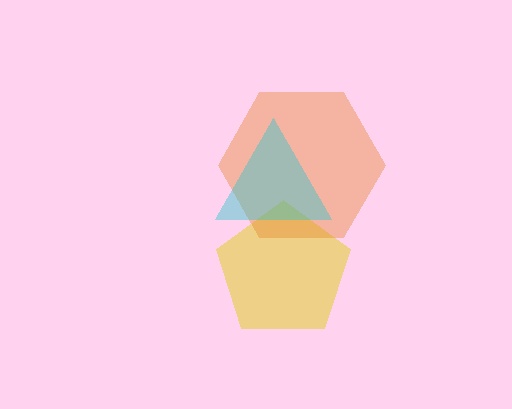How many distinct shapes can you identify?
There are 3 distinct shapes: a yellow pentagon, an orange hexagon, a cyan triangle.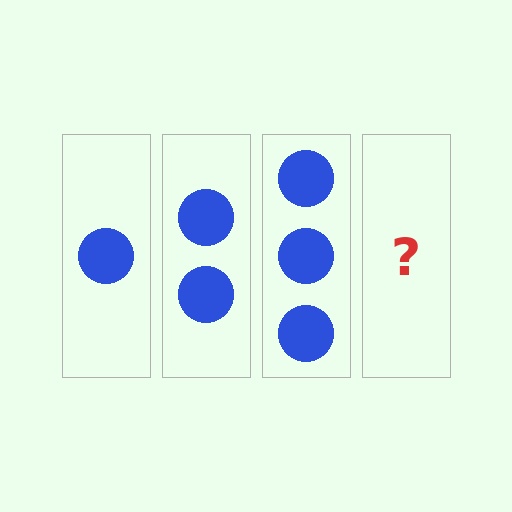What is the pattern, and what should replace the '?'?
The pattern is that each step adds one more circle. The '?' should be 4 circles.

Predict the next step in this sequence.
The next step is 4 circles.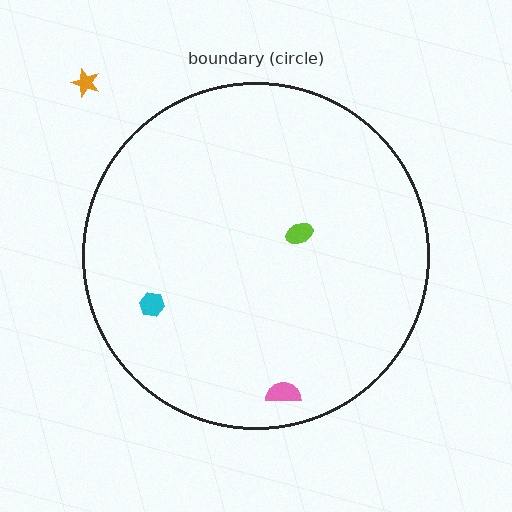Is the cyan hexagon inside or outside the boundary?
Inside.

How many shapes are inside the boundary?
3 inside, 1 outside.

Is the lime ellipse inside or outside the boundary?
Inside.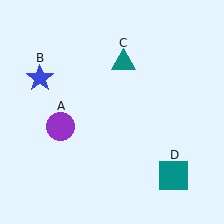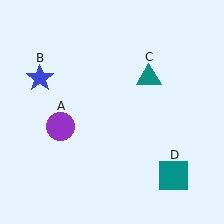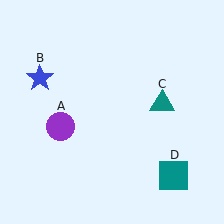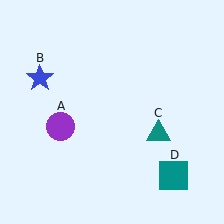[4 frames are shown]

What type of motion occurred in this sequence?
The teal triangle (object C) rotated clockwise around the center of the scene.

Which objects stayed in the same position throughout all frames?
Purple circle (object A) and blue star (object B) and teal square (object D) remained stationary.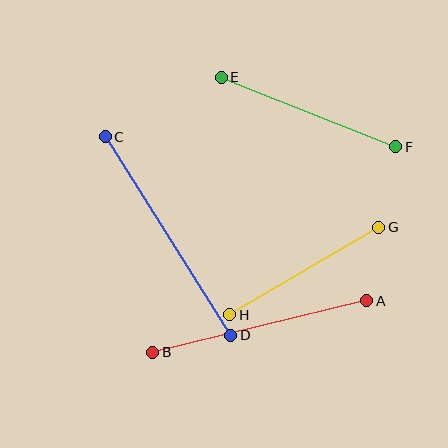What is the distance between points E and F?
The distance is approximately 188 pixels.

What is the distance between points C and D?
The distance is approximately 235 pixels.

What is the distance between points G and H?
The distance is approximately 173 pixels.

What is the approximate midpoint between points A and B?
The midpoint is at approximately (260, 326) pixels.